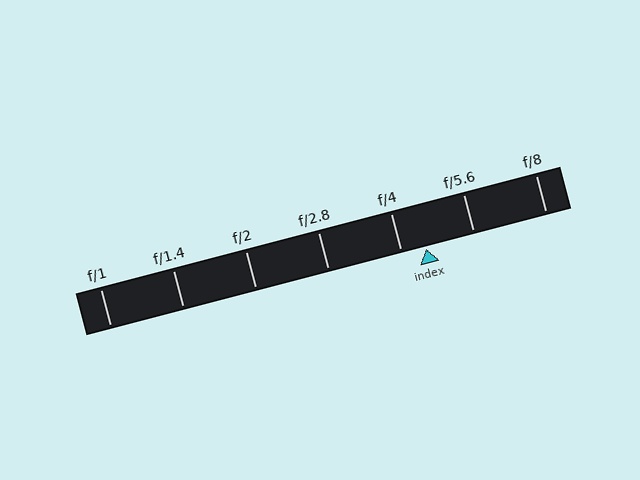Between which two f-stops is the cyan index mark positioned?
The index mark is between f/4 and f/5.6.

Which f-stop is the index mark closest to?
The index mark is closest to f/4.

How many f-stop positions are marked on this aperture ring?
There are 7 f-stop positions marked.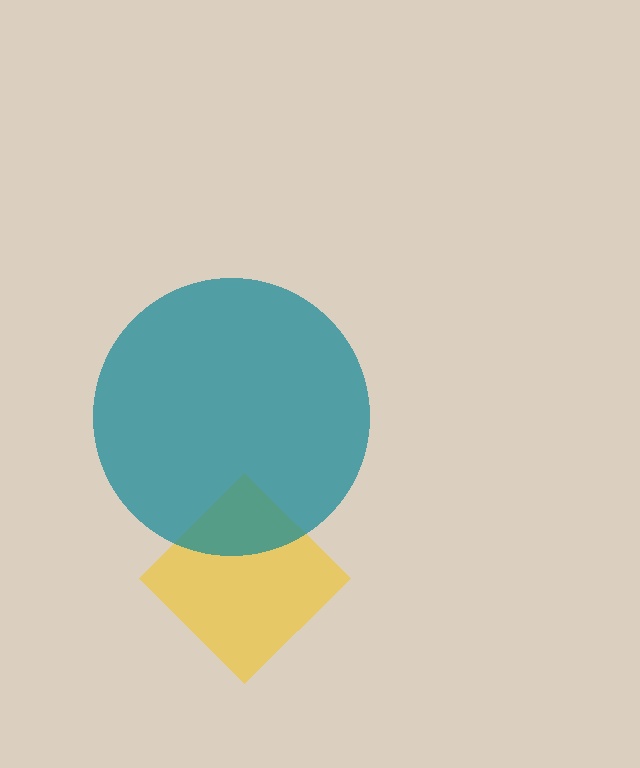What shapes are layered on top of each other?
The layered shapes are: a yellow diamond, a teal circle.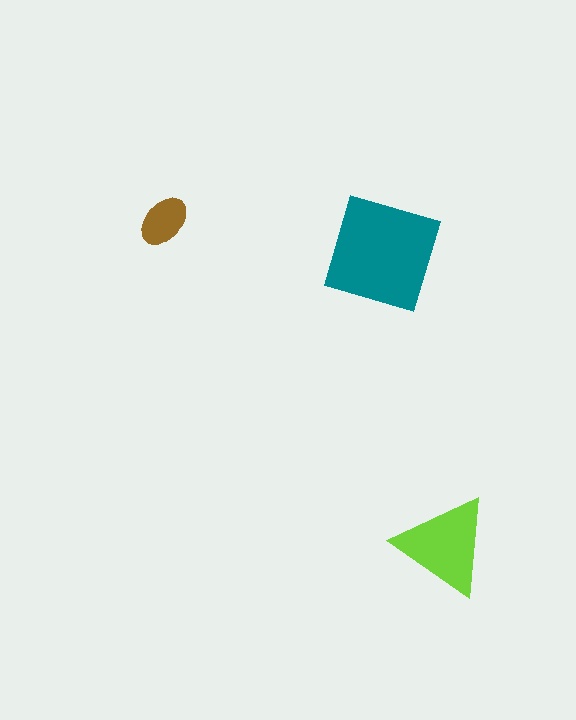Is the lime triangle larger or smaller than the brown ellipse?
Larger.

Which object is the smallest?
The brown ellipse.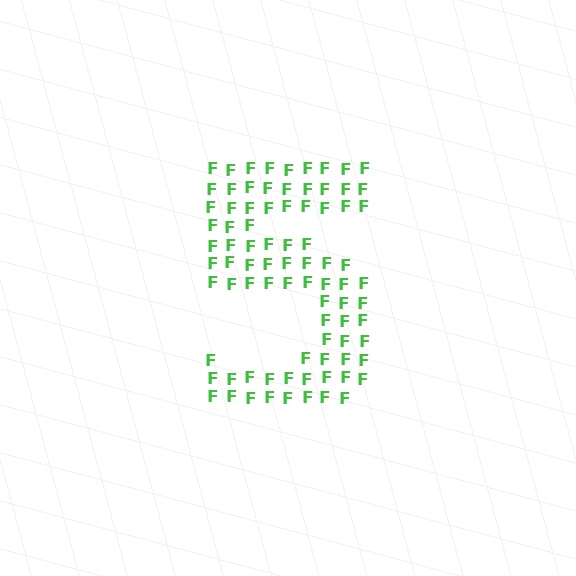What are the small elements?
The small elements are letter F's.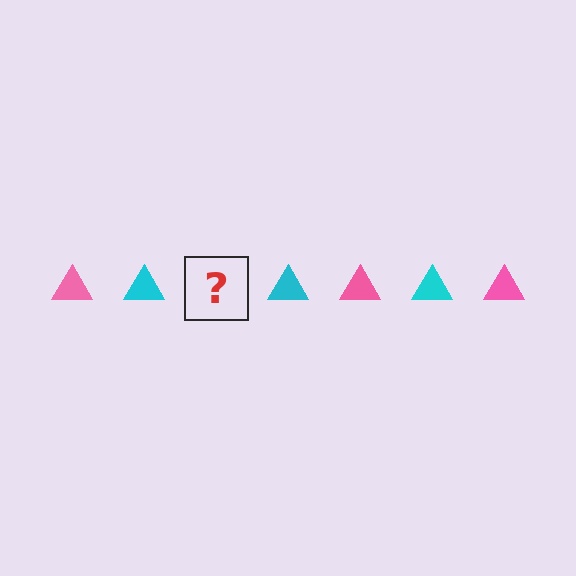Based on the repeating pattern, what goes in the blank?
The blank should be a pink triangle.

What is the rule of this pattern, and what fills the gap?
The rule is that the pattern cycles through pink, cyan triangles. The gap should be filled with a pink triangle.